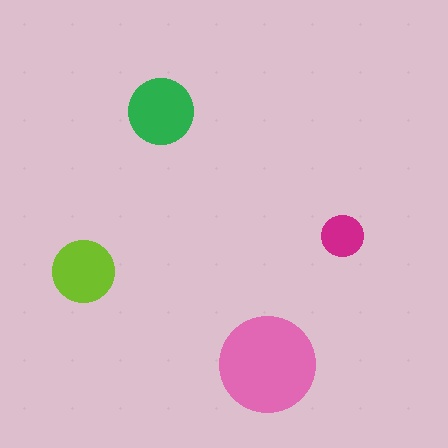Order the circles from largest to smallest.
the pink one, the green one, the lime one, the magenta one.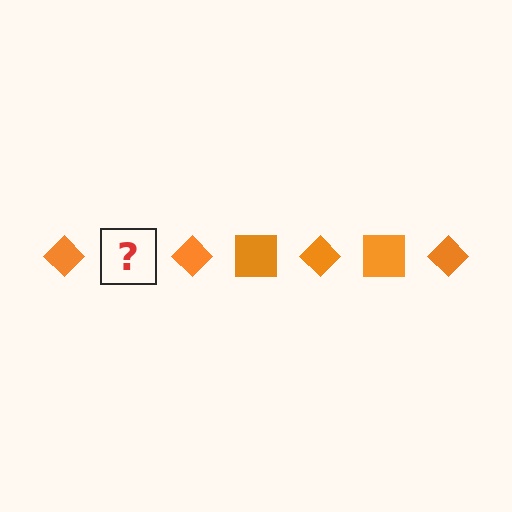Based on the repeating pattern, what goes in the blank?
The blank should be an orange square.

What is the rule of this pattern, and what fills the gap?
The rule is that the pattern cycles through diamond, square shapes in orange. The gap should be filled with an orange square.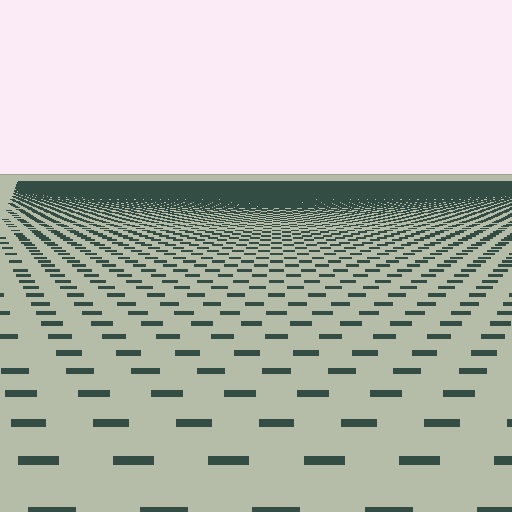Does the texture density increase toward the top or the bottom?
Density increases toward the top.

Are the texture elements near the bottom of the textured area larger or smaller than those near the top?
Larger. Near the bottom, elements are closer to the viewer and appear at a bigger on-screen size.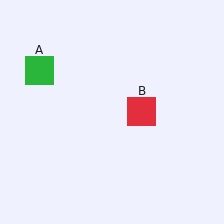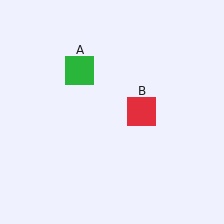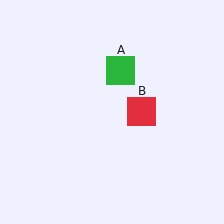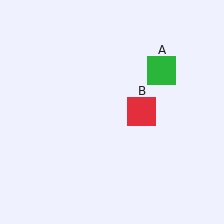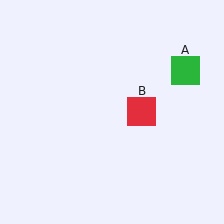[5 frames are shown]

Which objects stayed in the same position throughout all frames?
Red square (object B) remained stationary.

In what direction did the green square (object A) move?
The green square (object A) moved right.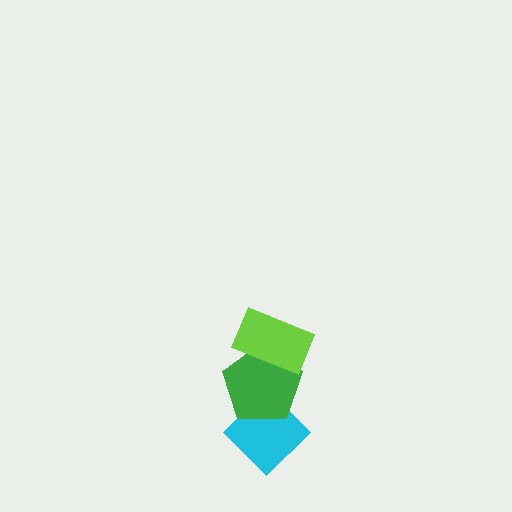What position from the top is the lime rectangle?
The lime rectangle is 1st from the top.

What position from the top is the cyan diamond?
The cyan diamond is 3rd from the top.